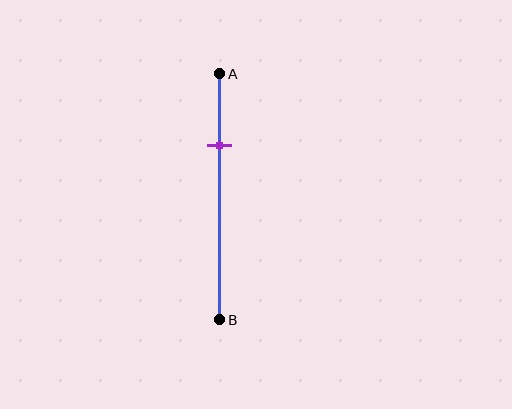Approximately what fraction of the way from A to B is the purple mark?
The purple mark is approximately 30% of the way from A to B.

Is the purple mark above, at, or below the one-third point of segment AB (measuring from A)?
The purple mark is above the one-third point of segment AB.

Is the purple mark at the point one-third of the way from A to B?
No, the mark is at about 30% from A, not at the 33% one-third point.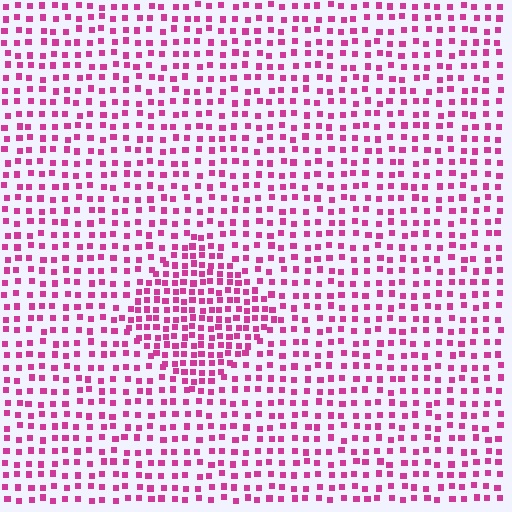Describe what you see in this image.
The image contains small magenta elements arranged at two different densities. A diamond-shaped region is visible where the elements are more densely packed than the surrounding area.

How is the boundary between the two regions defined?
The boundary is defined by a change in element density (approximately 1.8x ratio). All elements are the same color, size, and shape.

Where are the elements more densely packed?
The elements are more densely packed inside the diamond boundary.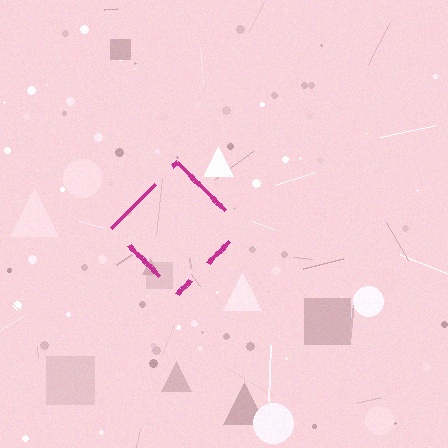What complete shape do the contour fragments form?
The contour fragments form a diamond.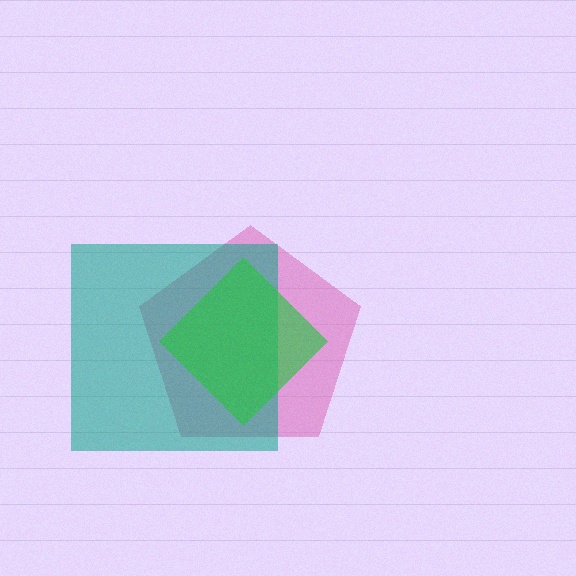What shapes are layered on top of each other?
The layered shapes are: a pink pentagon, a teal square, a green diamond.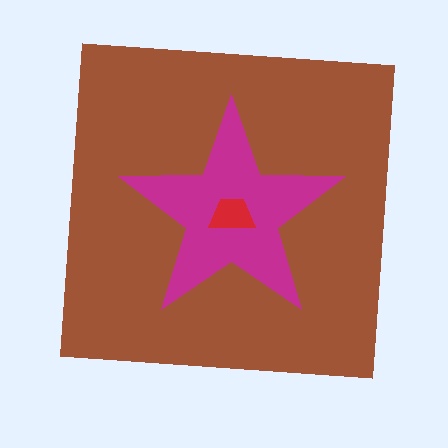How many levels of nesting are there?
3.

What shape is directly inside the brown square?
The magenta star.